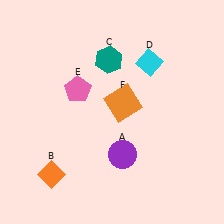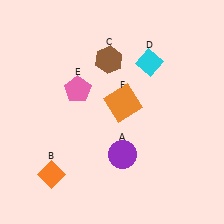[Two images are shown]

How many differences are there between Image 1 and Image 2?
There is 1 difference between the two images.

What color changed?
The hexagon (C) changed from teal in Image 1 to brown in Image 2.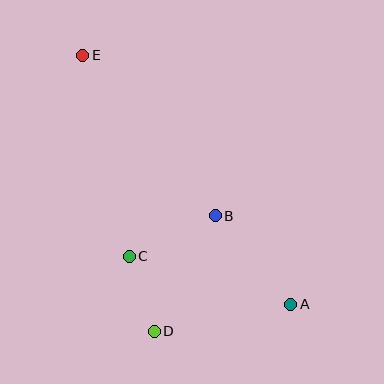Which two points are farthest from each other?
Points A and E are farthest from each other.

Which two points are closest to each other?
Points C and D are closest to each other.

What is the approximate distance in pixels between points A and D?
The distance between A and D is approximately 139 pixels.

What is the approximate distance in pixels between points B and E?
The distance between B and E is approximately 208 pixels.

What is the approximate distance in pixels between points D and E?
The distance between D and E is approximately 285 pixels.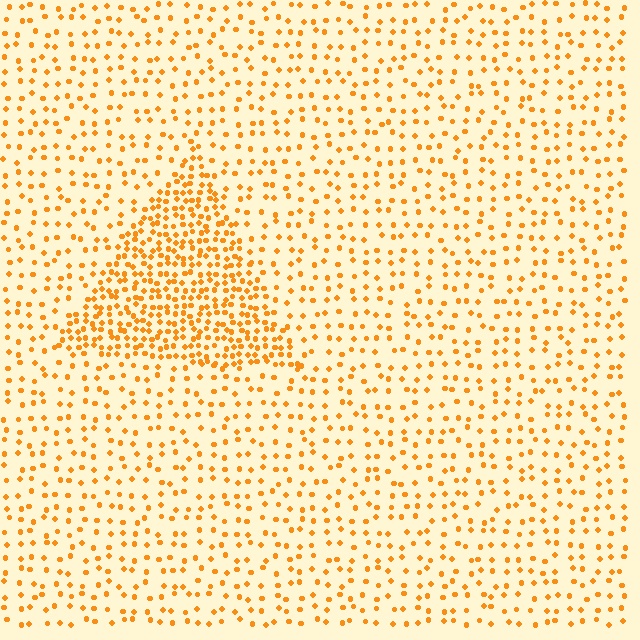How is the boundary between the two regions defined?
The boundary is defined by a change in element density (approximately 2.5x ratio). All elements are the same color, size, and shape.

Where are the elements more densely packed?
The elements are more densely packed inside the triangle boundary.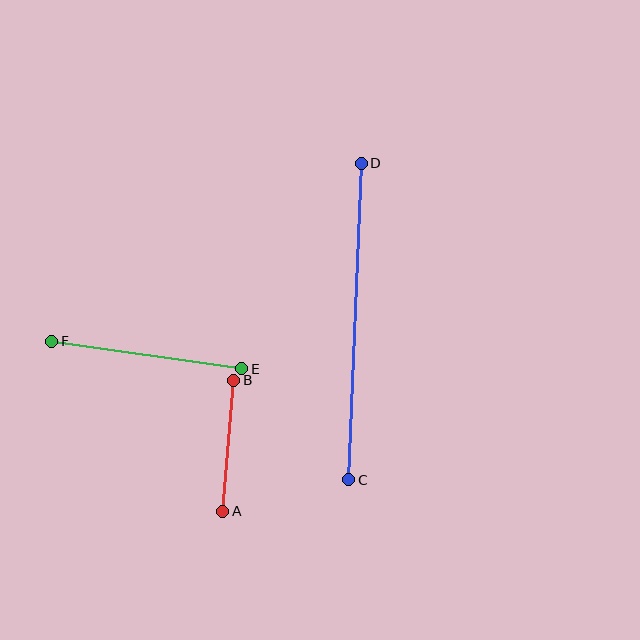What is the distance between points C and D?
The distance is approximately 317 pixels.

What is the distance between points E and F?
The distance is approximately 192 pixels.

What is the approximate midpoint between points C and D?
The midpoint is at approximately (355, 322) pixels.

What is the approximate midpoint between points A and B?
The midpoint is at approximately (228, 446) pixels.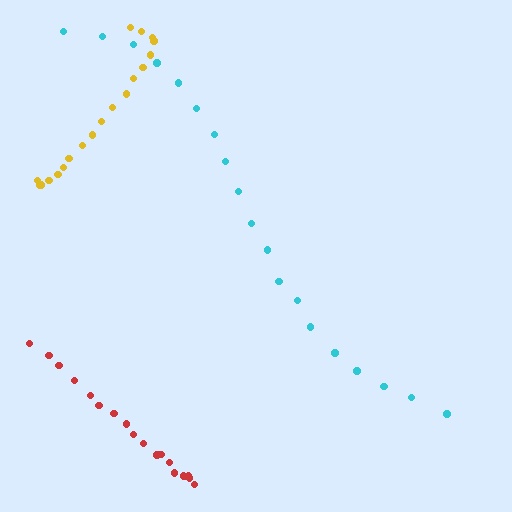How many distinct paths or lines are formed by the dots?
There are 3 distinct paths.